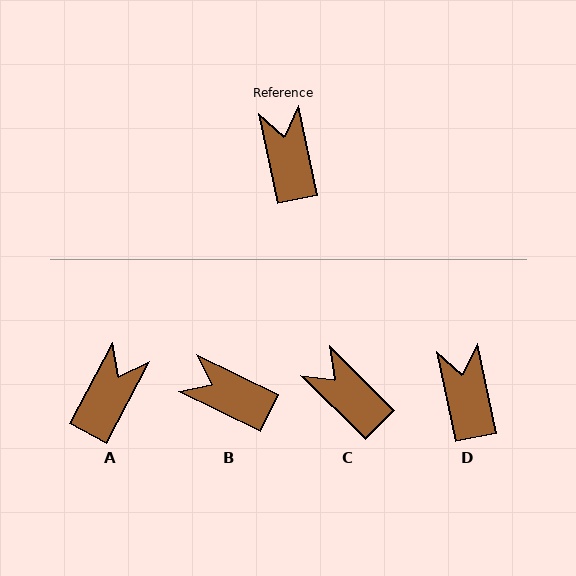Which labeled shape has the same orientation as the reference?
D.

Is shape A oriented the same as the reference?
No, it is off by about 40 degrees.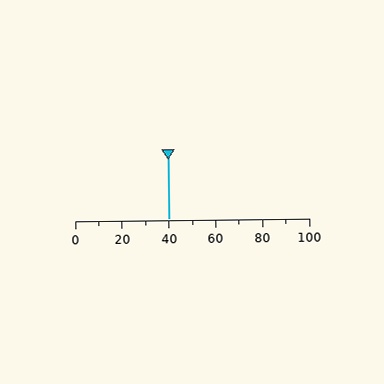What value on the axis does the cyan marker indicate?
The marker indicates approximately 40.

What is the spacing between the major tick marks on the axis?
The major ticks are spaced 20 apart.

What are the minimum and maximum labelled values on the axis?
The axis runs from 0 to 100.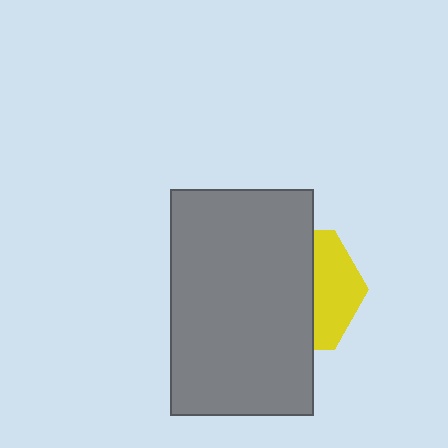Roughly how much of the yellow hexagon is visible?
A small part of it is visible (roughly 37%).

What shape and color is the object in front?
The object in front is a gray rectangle.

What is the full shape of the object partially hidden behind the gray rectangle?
The partially hidden object is a yellow hexagon.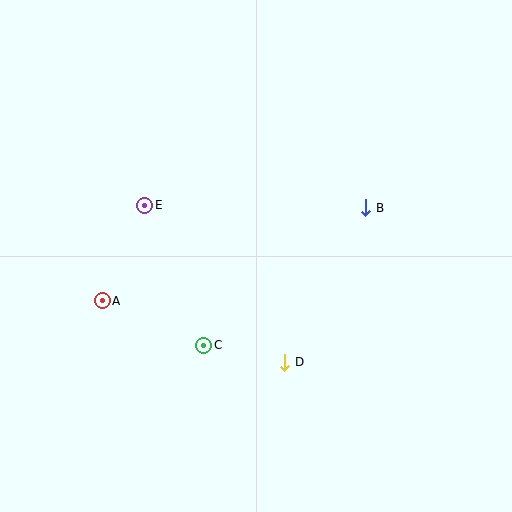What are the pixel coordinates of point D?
Point D is at (285, 362).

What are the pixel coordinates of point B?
Point B is at (366, 208).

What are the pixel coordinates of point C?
Point C is at (204, 345).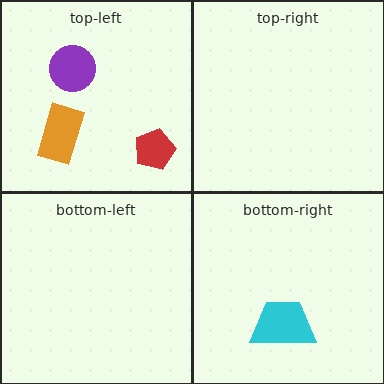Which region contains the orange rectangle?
The top-left region.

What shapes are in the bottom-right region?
The cyan trapezoid.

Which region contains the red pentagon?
The top-left region.